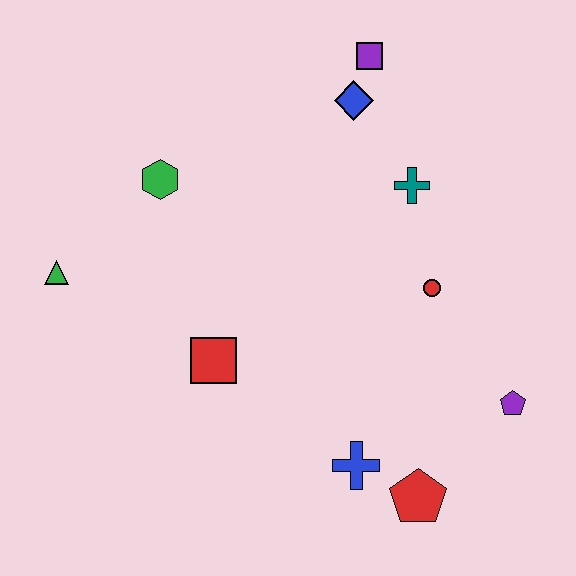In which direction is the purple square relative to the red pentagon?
The purple square is above the red pentagon.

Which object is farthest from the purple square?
The red pentagon is farthest from the purple square.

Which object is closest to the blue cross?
The red pentagon is closest to the blue cross.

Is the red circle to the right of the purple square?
Yes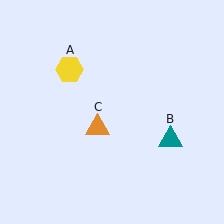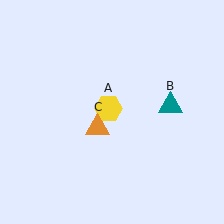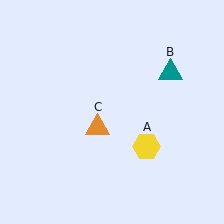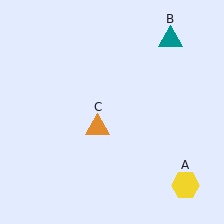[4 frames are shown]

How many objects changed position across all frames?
2 objects changed position: yellow hexagon (object A), teal triangle (object B).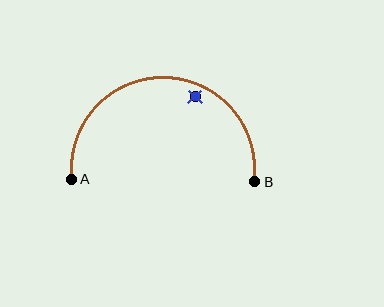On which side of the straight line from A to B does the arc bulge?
The arc bulges above the straight line connecting A and B.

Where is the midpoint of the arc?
The arc midpoint is the point on the curve farthest from the straight line joining A and B. It sits above that line.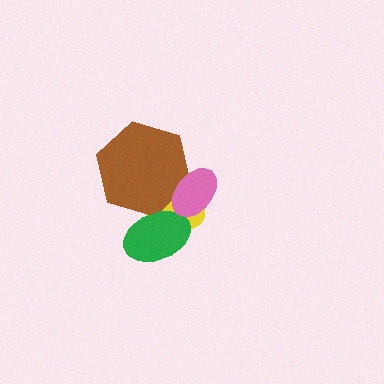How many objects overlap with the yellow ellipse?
3 objects overlap with the yellow ellipse.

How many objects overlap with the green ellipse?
2 objects overlap with the green ellipse.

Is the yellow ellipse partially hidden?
Yes, it is partially covered by another shape.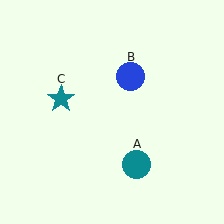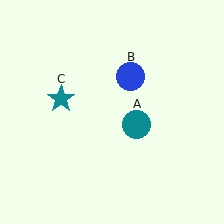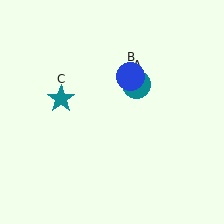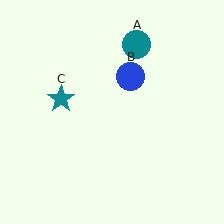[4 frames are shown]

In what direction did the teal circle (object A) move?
The teal circle (object A) moved up.